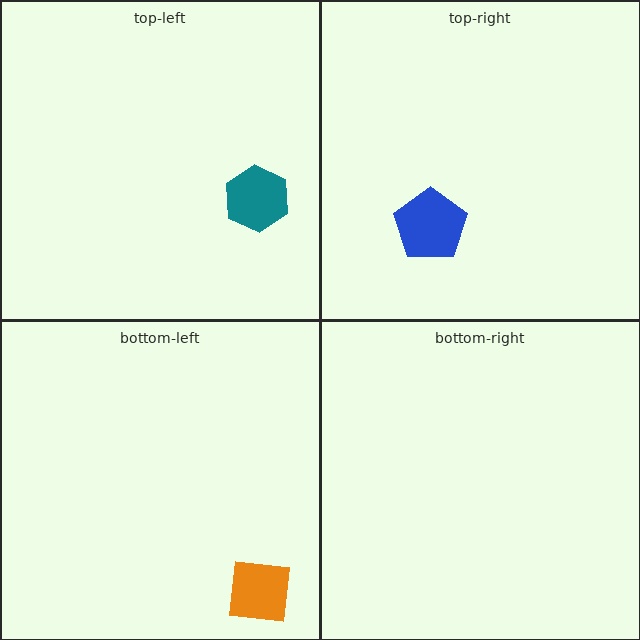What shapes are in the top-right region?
The blue pentagon.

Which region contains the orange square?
The bottom-left region.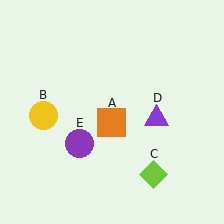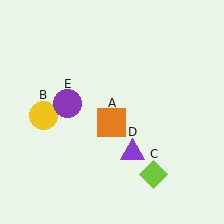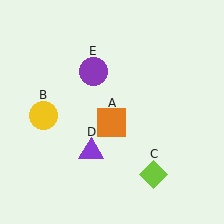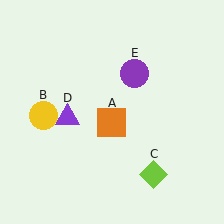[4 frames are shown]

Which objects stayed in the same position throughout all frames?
Orange square (object A) and yellow circle (object B) and lime diamond (object C) remained stationary.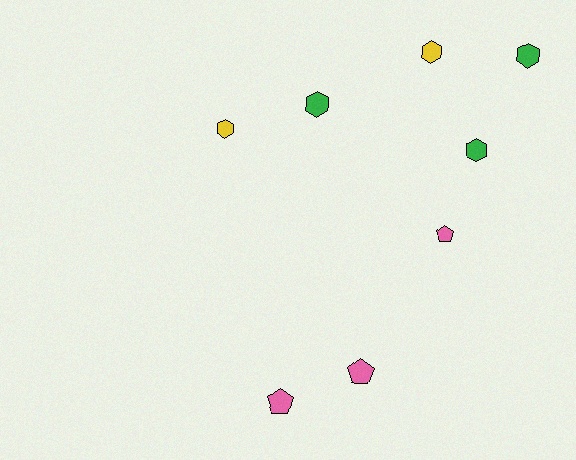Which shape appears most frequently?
Hexagon, with 5 objects.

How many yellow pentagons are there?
There are no yellow pentagons.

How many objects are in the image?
There are 8 objects.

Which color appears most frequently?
Pink, with 3 objects.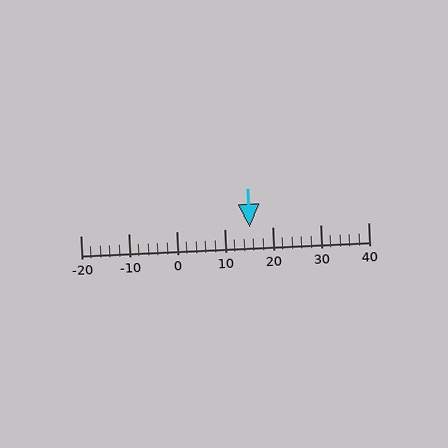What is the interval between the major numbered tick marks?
The major tick marks are spaced 10 units apart.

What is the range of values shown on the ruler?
The ruler shows values from -20 to 40.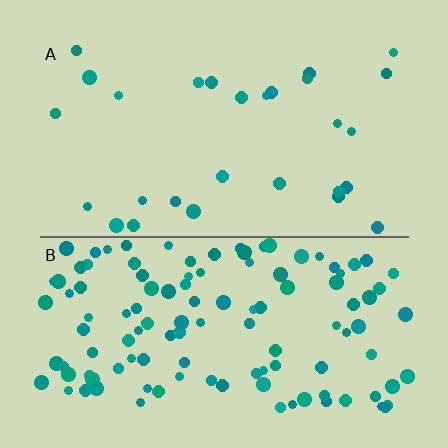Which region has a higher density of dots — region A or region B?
B (the bottom).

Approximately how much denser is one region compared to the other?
Approximately 4.2× — region B over region A.